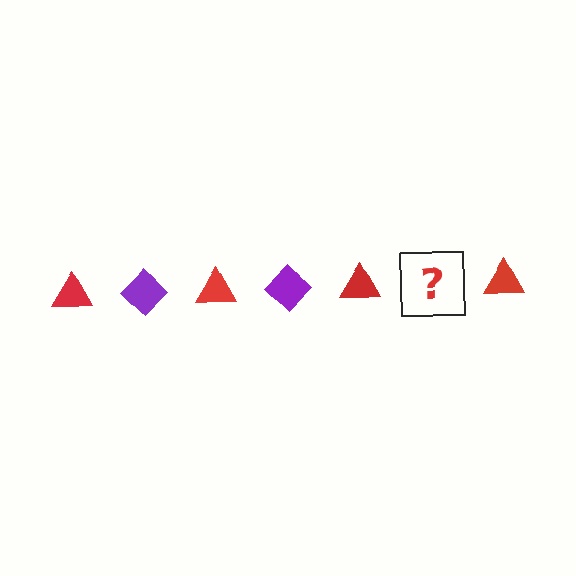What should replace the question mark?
The question mark should be replaced with a purple diamond.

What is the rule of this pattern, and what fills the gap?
The rule is that the pattern alternates between red triangle and purple diamond. The gap should be filled with a purple diamond.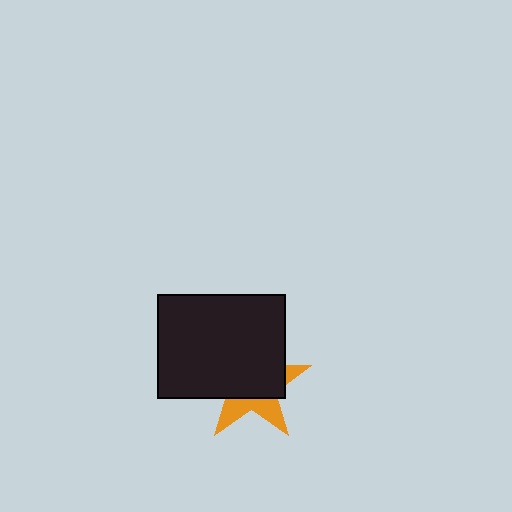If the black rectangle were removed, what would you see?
You would see the complete orange star.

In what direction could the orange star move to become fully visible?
The orange star could move down. That would shift it out from behind the black rectangle entirely.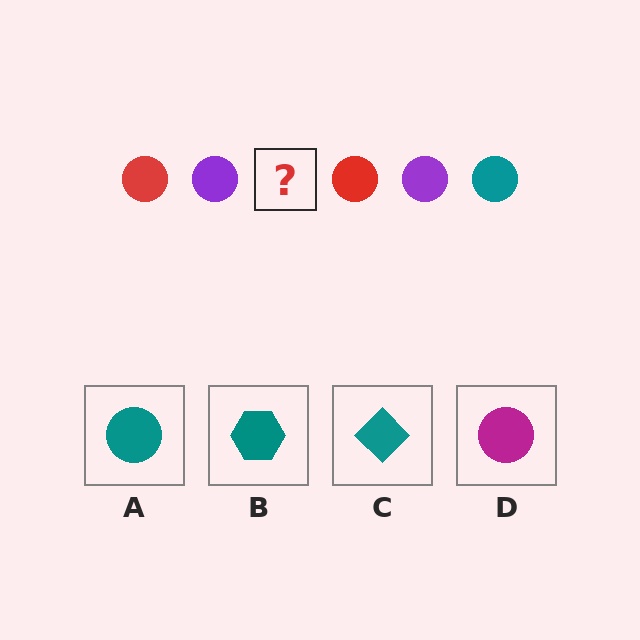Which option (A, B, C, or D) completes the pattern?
A.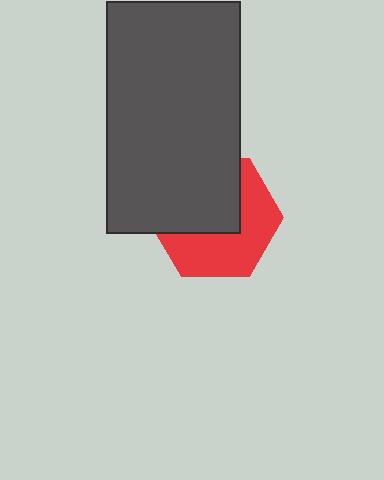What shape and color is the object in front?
The object in front is a dark gray rectangle.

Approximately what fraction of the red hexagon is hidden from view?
Roughly 49% of the red hexagon is hidden behind the dark gray rectangle.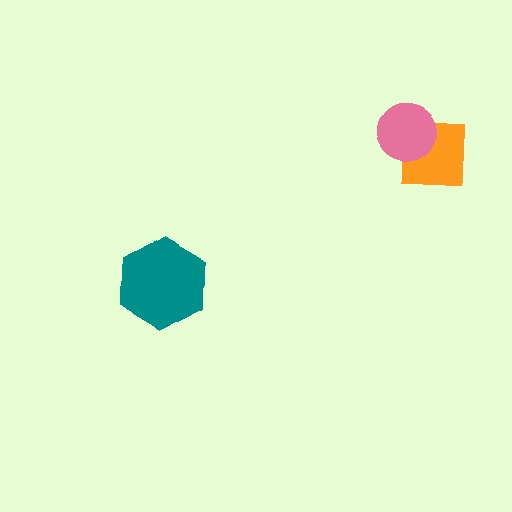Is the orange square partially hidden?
Yes, it is partially covered by another shape.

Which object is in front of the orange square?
The pink circle is in front of the orange square.